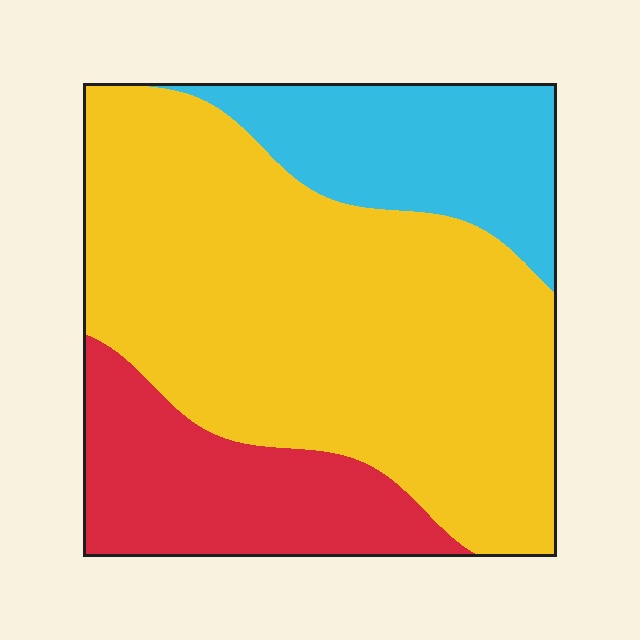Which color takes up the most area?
Yellow, at roughly 60%.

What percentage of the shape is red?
Red covers about 20% of the shape.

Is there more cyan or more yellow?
Yellow.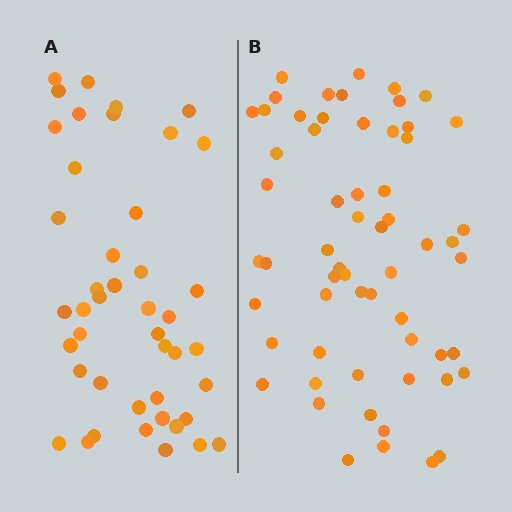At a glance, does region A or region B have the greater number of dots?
Region B (the right region) has more dots.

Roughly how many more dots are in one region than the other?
Region B has approximately 15 more dots than region A.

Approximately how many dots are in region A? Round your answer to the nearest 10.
About 40 dots. (The exact count is 44, which rounds to 40.)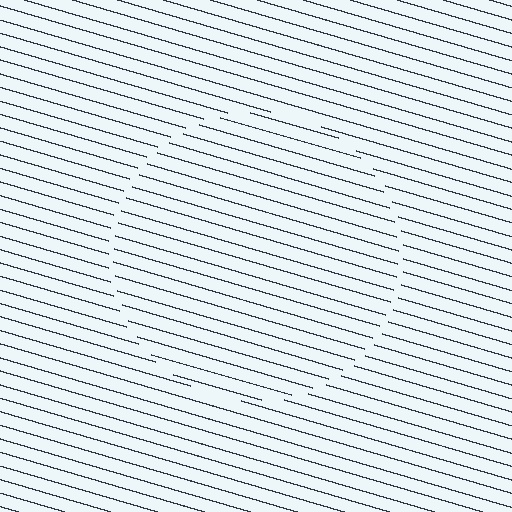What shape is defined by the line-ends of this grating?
An illusory circle. The interior of the shape contains the same grating, shifted by half a period — the contour is defined by the phase discontinuity where line-ends from the inner and outer gratings abut.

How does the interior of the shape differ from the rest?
The interior of the shape contains the same grating, shifted by half a period — the contour is defined by the phase discontinuity where line-ends from the inner and outer gratings abut.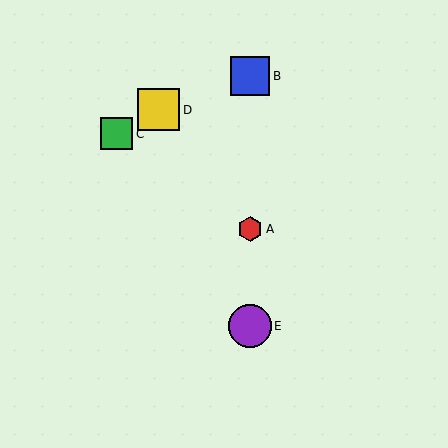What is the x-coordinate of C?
Object C is at x≈117.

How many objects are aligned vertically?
3 objects (A, B, E) are aligned vertically.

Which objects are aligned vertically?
Objects A, B, E are aligned vertically.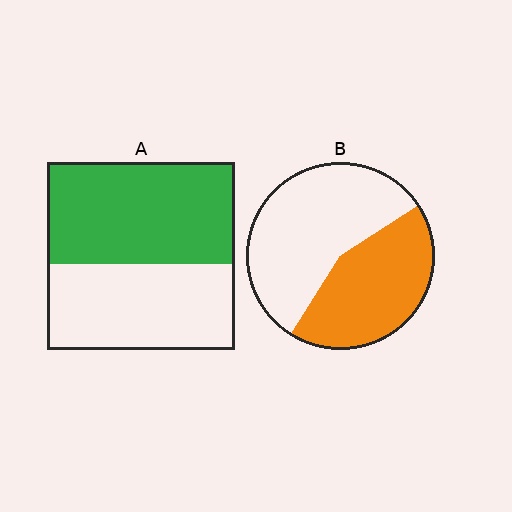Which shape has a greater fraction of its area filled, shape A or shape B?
Shape A.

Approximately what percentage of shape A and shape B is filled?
A is approximately 55% and B is approximately 45%.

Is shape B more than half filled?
No.